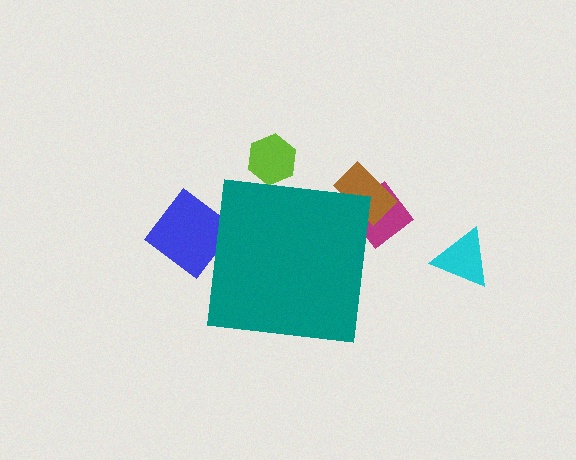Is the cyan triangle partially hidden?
No, the cyan triangle is fully visible.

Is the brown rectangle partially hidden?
Yes, the brown rectangle is partially hidden behind the teal square.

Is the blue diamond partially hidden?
Yes, the blue diamond is partially hidden behind the teal square.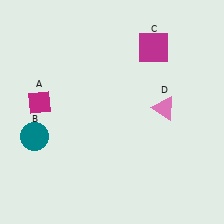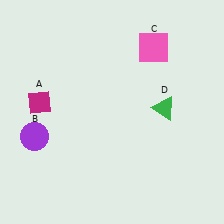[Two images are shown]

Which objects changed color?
B changed from teal to purple. C changed from magenta to pink. D changed from pink to green.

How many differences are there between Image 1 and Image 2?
There are 3 differences between the two images.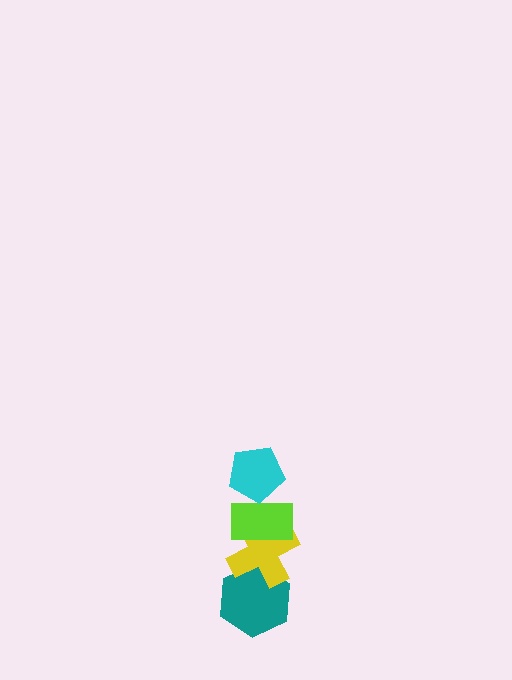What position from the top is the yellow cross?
The yellow cross is 3rd from the top.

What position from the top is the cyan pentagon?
The cyan pentagon is 1st from the top.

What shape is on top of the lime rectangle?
The cyan pentagon is on top of the lime rectangle.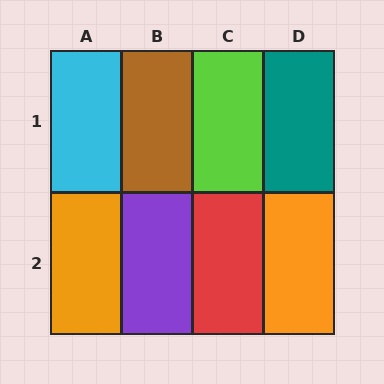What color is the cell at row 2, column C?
Red.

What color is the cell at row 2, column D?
Orange.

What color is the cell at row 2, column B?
Purple.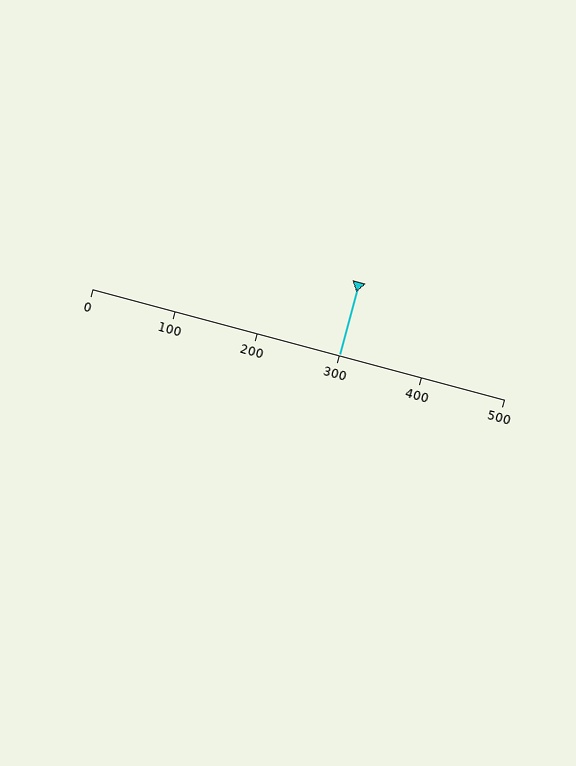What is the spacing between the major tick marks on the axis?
The major ticks are spaced 100 apart.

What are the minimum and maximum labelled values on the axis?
The axis runs from 0 to 500.